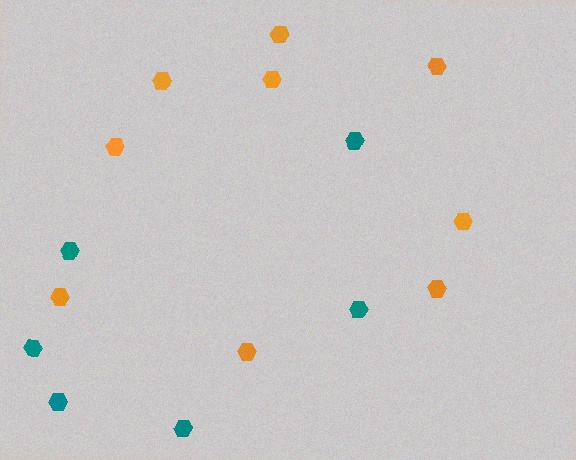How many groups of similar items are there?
There are 2 groups: one group of teal hexagons (6) and one group of orange hexagons (9).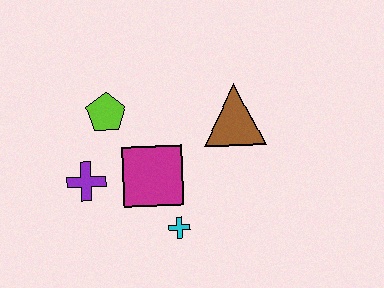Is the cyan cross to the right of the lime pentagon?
Yes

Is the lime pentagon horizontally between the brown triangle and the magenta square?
No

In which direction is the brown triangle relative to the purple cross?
The brown triangle is to the right of the purple cross.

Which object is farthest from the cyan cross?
The lime pentagon is farthest from the cyan cross.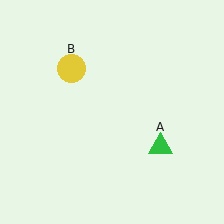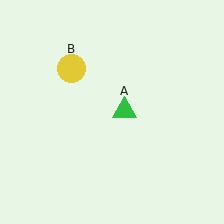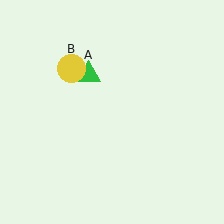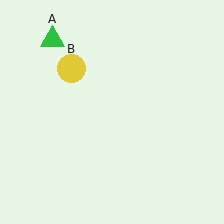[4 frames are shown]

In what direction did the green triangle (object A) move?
The green triangle (object A) moved up and to the left.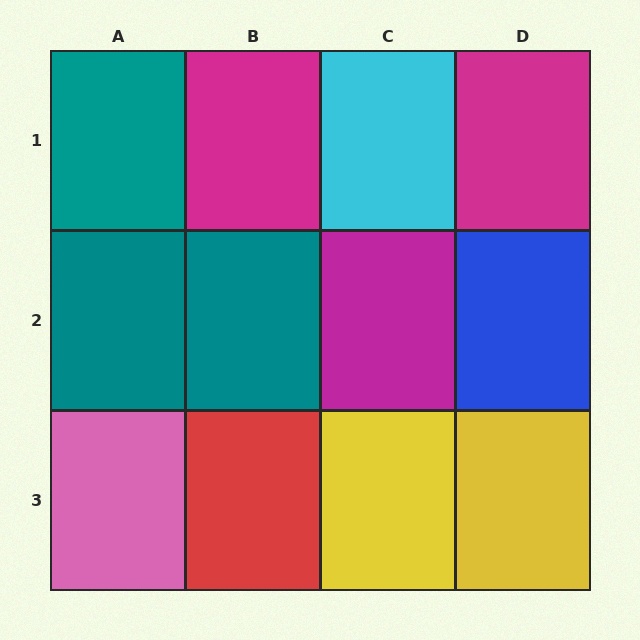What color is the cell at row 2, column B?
Teal.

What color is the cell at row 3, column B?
Red.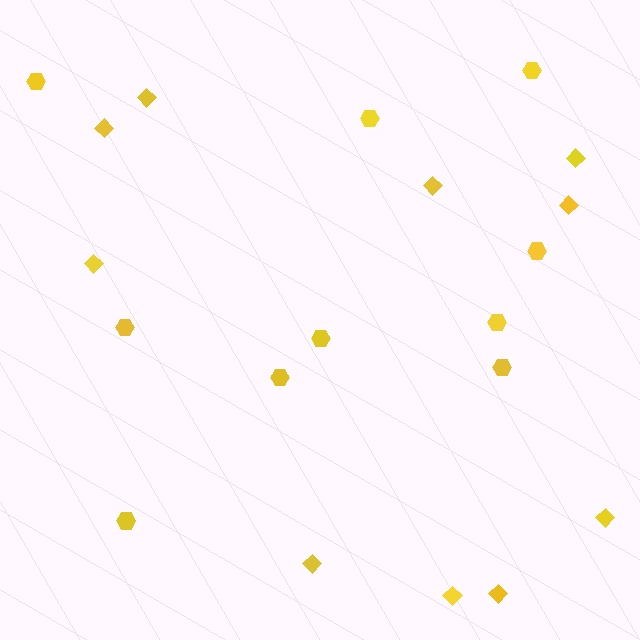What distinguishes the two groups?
There are 2 groups: one group of hexagons (10) and one group of diamonds (10).